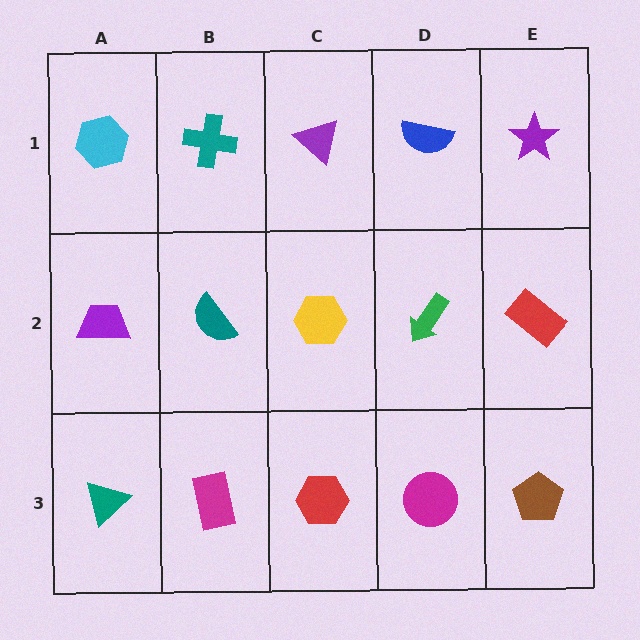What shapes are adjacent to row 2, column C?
A purple triangle (row 1, column C), a red hexagon (row 3, column C), a teal semicircle (row 2, column B), a green arrow (row 2, column D).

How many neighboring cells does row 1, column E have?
2.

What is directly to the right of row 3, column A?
A magenta rectangle.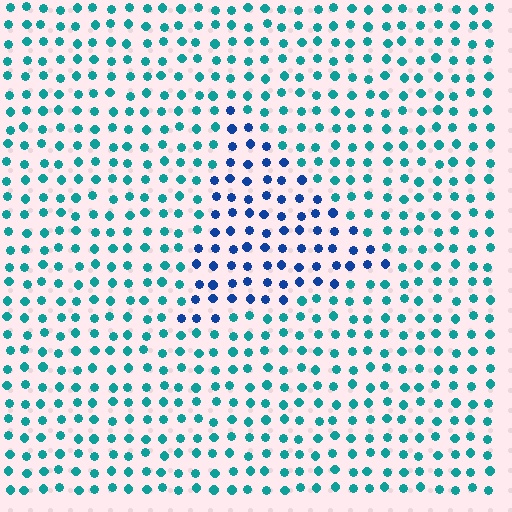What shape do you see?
I see a triangle.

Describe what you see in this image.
The image is filled with small teal elements in a uniform arrangement. A triangle-shaped region is visible where the elements are tinted to a slightly different hue, forming a subtle color boundary.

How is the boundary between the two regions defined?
The boundary is defined purely by a slight shift in hue (about 42 degrees). Spacing, size, and orientation are identical on both sides.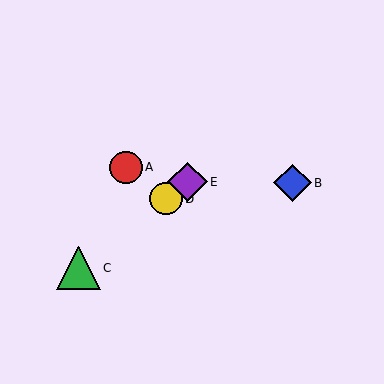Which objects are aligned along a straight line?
Objects C, D, E are aligned along a straight line.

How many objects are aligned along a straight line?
3 objects (C, D, E) are aligned along a straight line.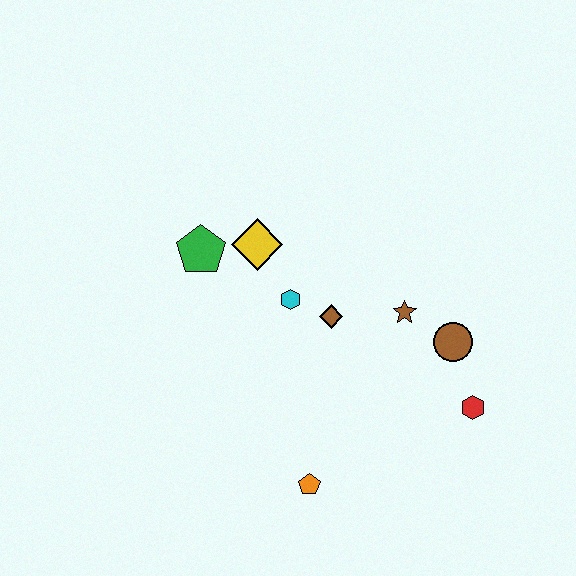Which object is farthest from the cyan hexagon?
The red hexagon is farthest from the cyan hexagon.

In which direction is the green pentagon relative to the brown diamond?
The green pentagon is to the left of the brown diamond.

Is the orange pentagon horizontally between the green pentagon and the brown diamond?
Yes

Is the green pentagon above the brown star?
Yes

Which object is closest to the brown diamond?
The cyan hexagon is closest to the brown diamond.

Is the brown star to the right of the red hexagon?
No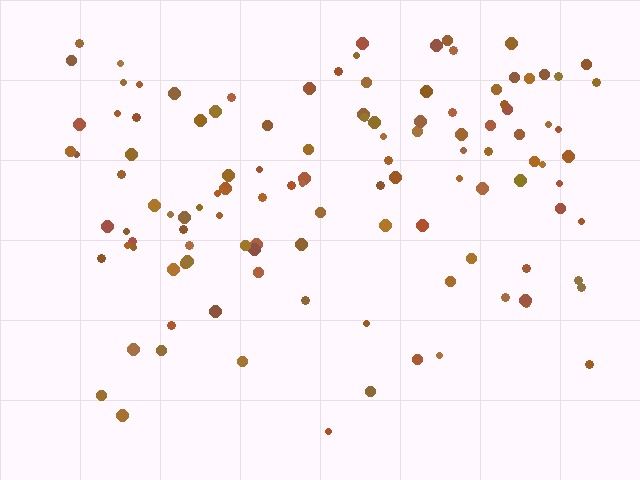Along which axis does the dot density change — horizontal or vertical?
Vertical.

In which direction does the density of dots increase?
From bottom to top, with the top side densest.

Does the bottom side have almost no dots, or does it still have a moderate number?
Still a moderate number, just noticeably fewer than the top.